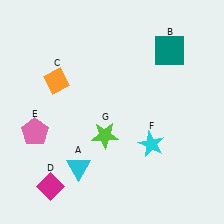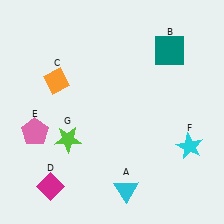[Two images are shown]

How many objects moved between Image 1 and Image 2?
3 objects moved between the two images.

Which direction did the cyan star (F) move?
The cyan star (F) moved right.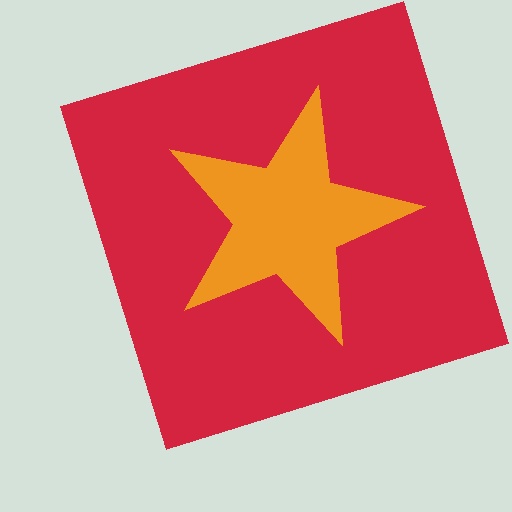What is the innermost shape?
The orange star.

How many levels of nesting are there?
2.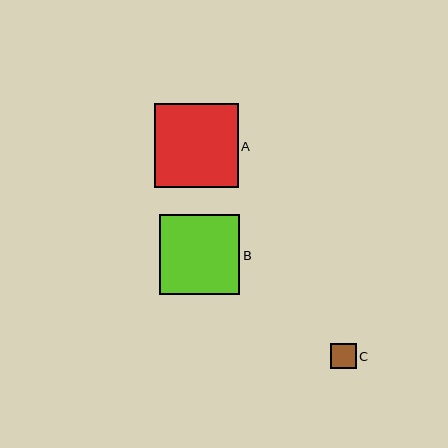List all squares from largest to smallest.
From largest to smallest: A, B, C.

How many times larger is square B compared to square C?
Square B is approximately 3.2 times the size of square C.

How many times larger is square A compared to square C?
Square A is approximately 3.3 times the size of square C.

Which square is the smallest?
Square C is the smallest with a size of approximately 25 pixels.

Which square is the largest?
Square A is the largest with a size of approximately 84 pixels.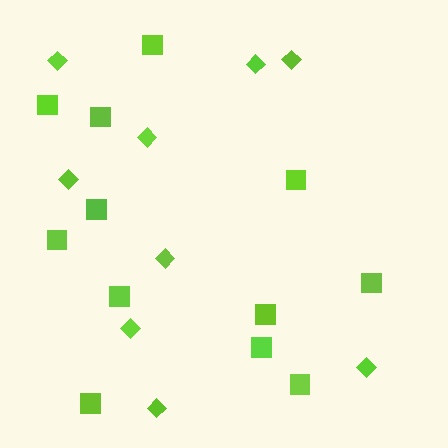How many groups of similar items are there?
There are 2 groups: one group of squares (12) and one group of diamonds (9).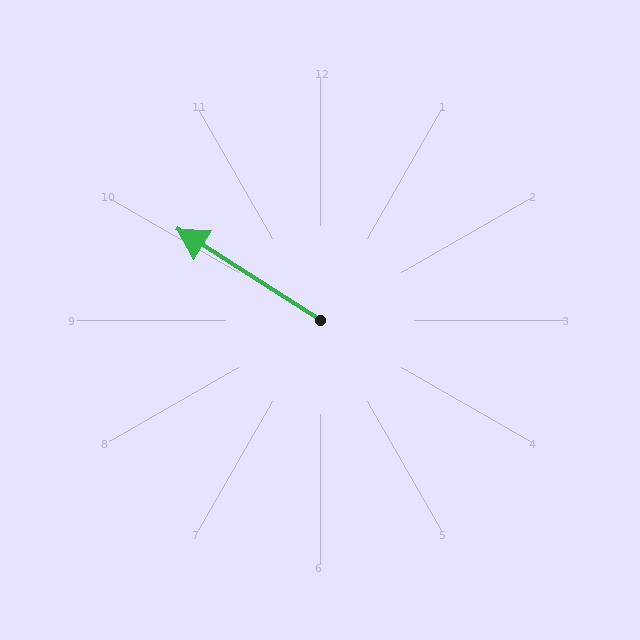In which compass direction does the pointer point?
Northwest.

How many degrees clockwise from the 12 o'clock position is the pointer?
Approximately 302 degrees.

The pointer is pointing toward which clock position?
Roughly 10 o'clock.